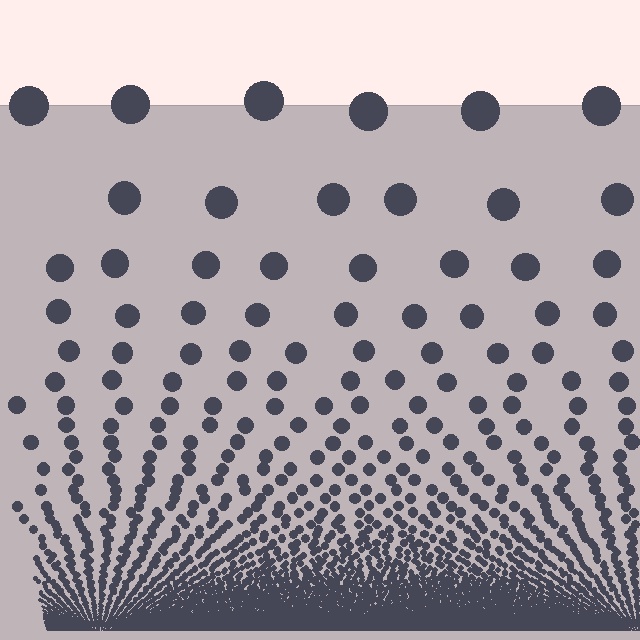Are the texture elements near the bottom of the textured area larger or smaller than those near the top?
Smaller. The gradient is inverted — elements near the bottom are smaller and denser.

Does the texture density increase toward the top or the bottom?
Density increases toward the bottom.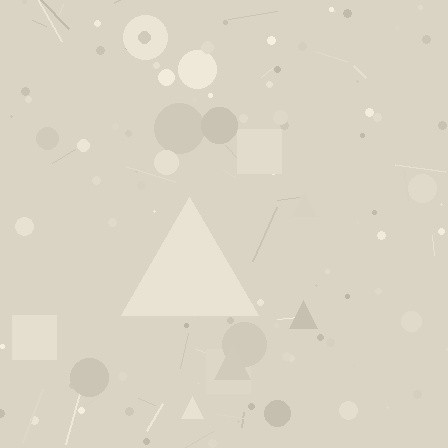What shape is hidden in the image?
A triangle is hidden in the image.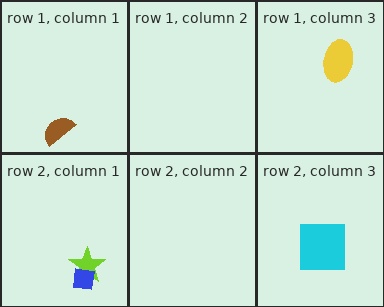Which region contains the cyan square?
The row 2, column 3 region.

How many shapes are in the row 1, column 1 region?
1.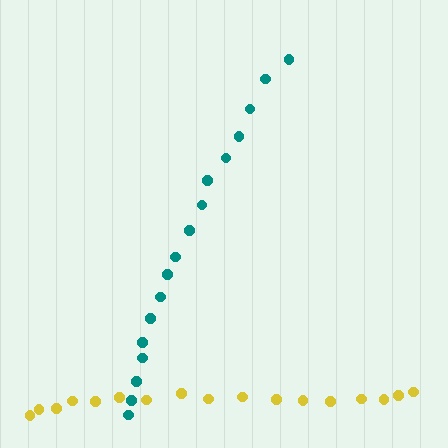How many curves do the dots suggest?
There are 2 distinct paths.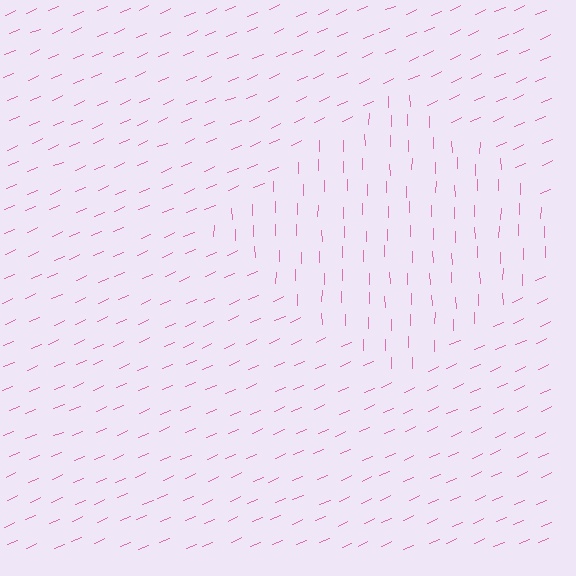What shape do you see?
I see a diamond.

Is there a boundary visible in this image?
Yes, there is a texture boundary formed by a change in line orientation.